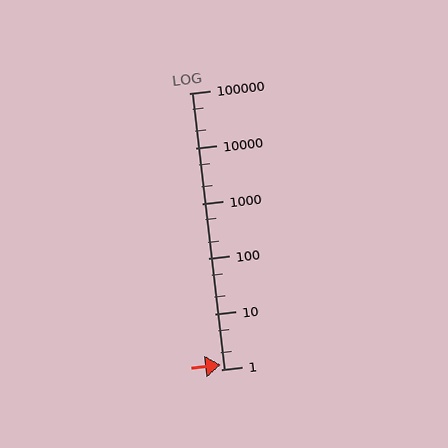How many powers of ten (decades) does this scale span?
The scale spans 5 decades, from 1 to 100000.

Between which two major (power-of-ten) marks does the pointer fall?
The pointer is between 1 and 10.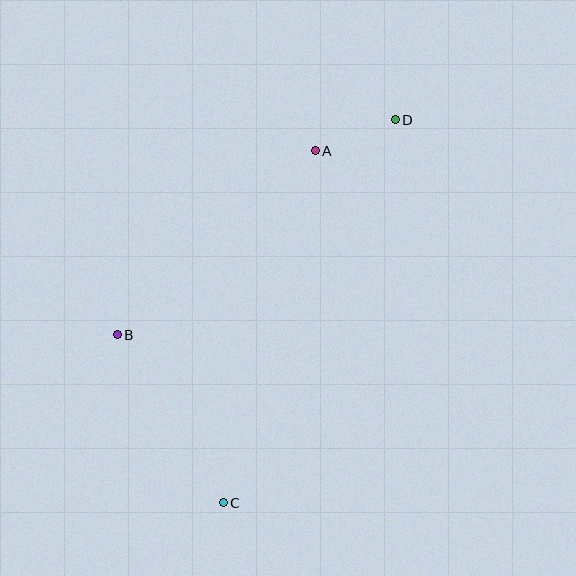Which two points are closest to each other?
Points A and D are closest to each other.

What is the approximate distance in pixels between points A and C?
The distance between A and C is approximately 364 pixels.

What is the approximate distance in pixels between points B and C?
The distance between B and C is approximately 199 pixels.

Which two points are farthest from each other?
Points C and D are farthest from each other.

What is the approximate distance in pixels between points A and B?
The distance between A and B is approximately 270 pixels.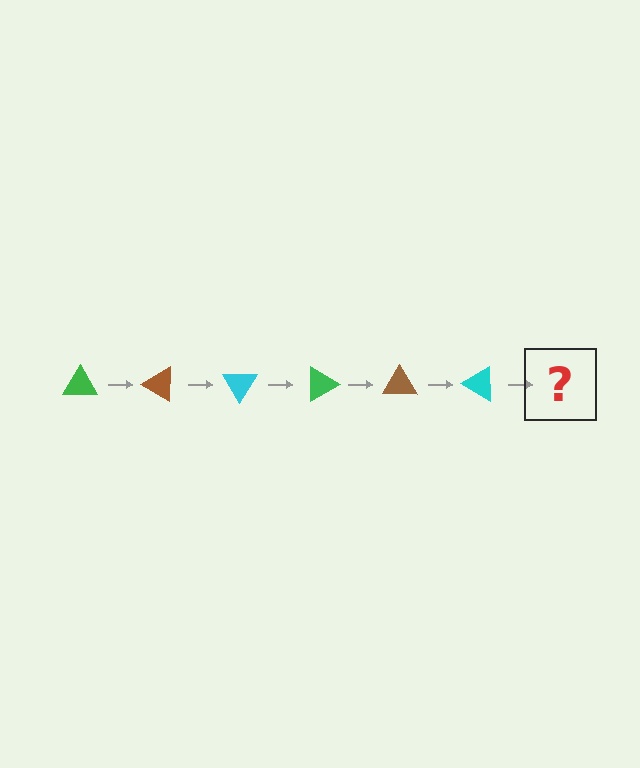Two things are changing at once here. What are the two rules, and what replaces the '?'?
The two rules are that it rotates 30 degrees each step and the color cycles through green, brown, and cyan. The '?' should be a green triangle, rotated 180 degrees from the start.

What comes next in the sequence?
The next element should be a green triangle, rotated 180 degrees from the start.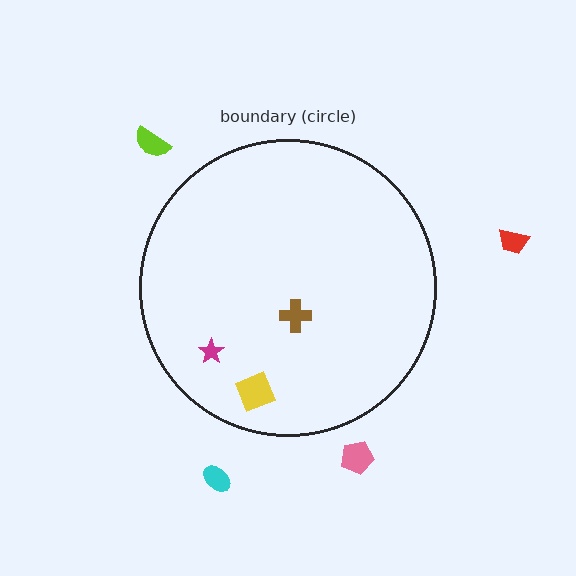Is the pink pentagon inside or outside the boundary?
Outside.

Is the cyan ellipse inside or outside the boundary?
Outside.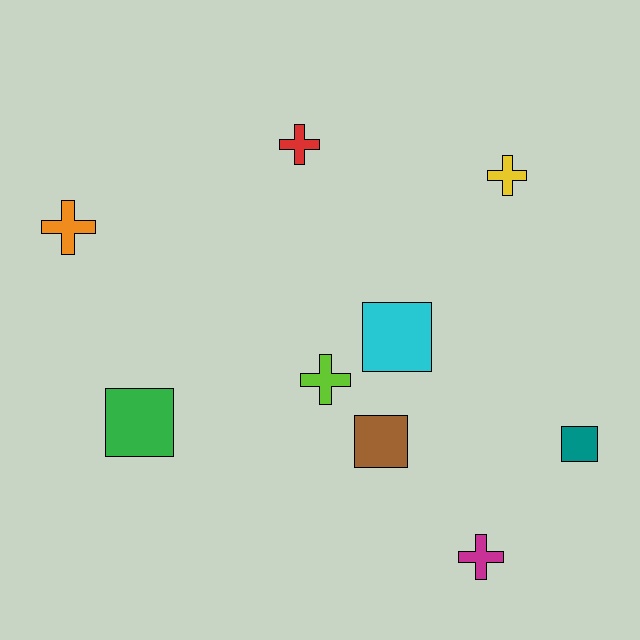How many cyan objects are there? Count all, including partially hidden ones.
There is 1 cyan object.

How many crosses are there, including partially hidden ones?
There are 5 crosses.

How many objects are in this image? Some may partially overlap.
There are 9 objects.